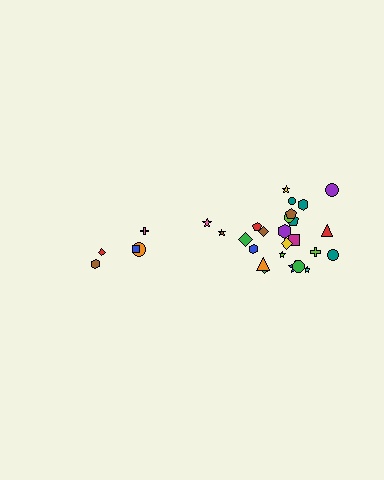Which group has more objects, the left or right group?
The right group.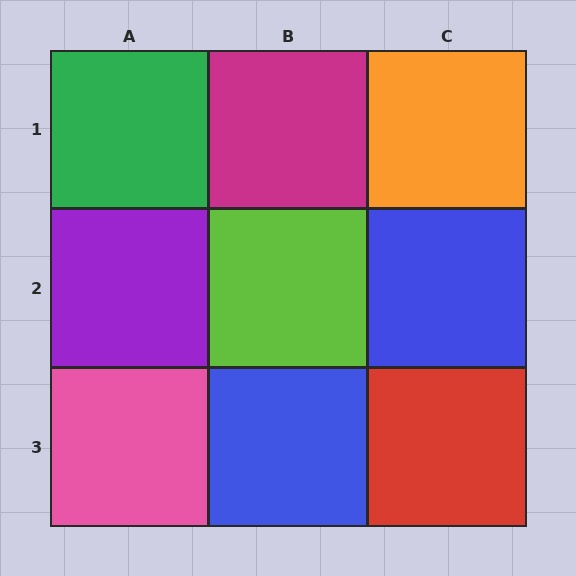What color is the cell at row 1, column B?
Magenta.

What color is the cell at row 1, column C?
Orange.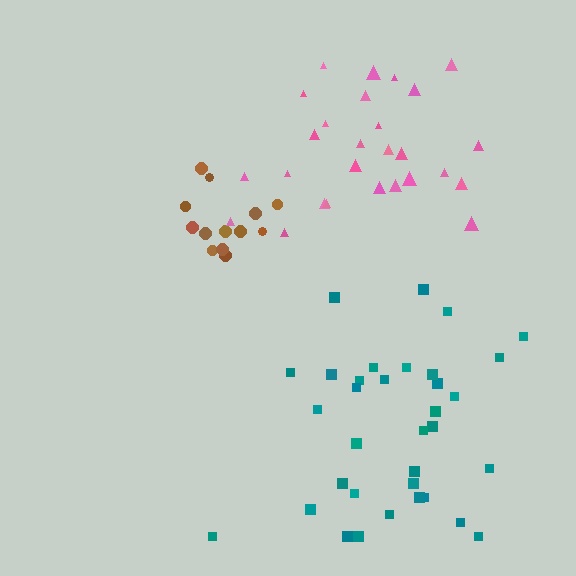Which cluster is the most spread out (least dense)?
Teal.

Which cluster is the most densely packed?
Brown.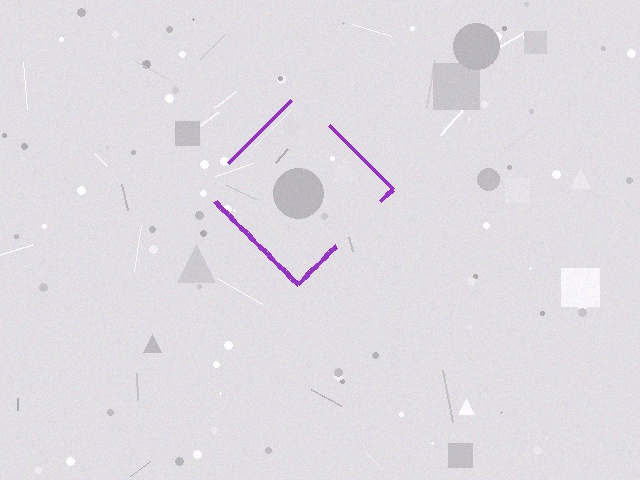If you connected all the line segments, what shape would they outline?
They would outline a diamond.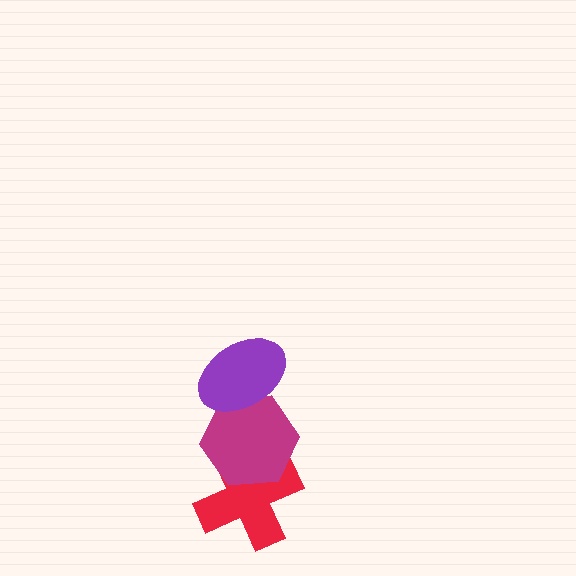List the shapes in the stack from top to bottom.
From top to bottom: the purple ellipse, the magenta hexagon, the red cross.